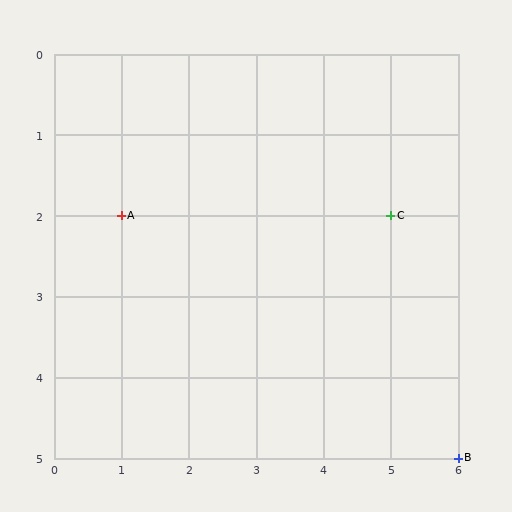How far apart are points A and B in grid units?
Points A and B are 5 columns and 3 rows apart (about 5.8 grid units diagonally).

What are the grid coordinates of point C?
Point C is at grid coordinates (5, 2).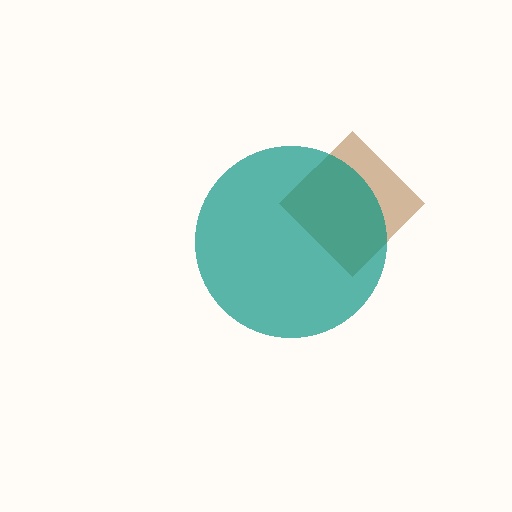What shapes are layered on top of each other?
The layered shapes are: a brown diamond, a teal circle.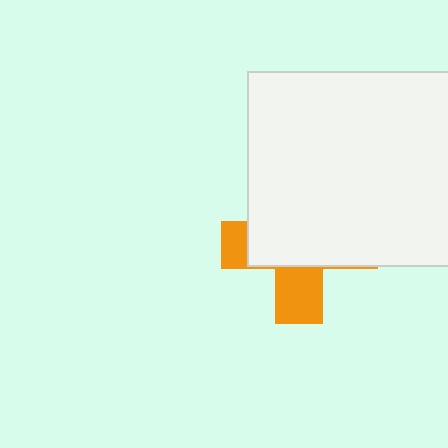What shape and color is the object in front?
The object in front is a white rectangle.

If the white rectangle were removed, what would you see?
You would see the complete orange cross.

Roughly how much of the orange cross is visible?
A small part of it is visible (roughly 32%).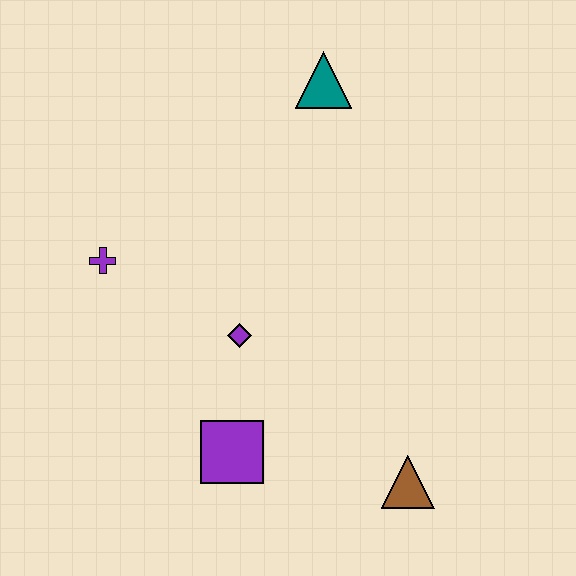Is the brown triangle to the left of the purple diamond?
No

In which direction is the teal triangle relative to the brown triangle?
The teal triangle is above the brown triangle.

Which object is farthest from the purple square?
The teal triangle is farthest from the purple square.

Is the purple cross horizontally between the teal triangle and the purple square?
No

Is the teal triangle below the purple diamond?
No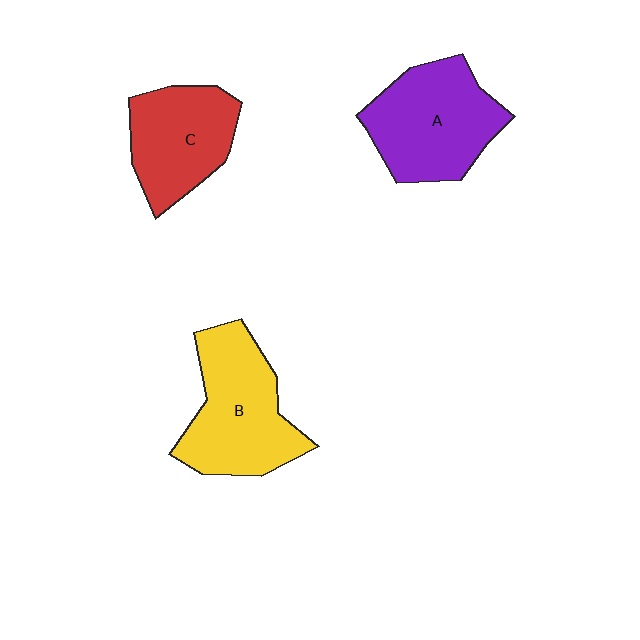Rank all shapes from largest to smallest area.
From largest to smallest: B (yellow), A (purple), C (red).